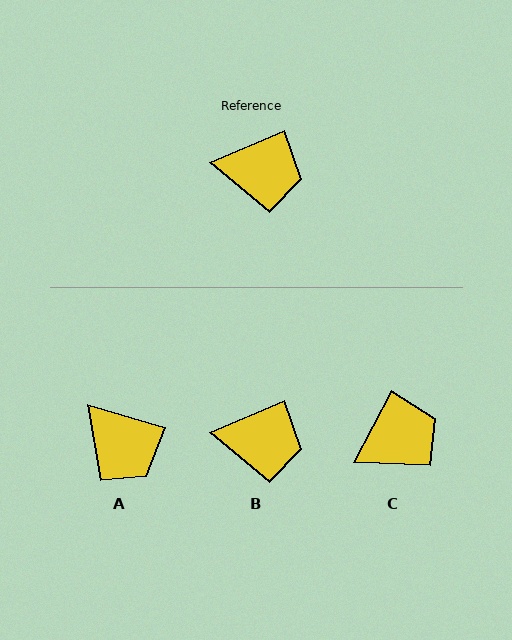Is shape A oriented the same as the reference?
No, it is off by about 40 degrees.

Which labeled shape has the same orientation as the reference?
B.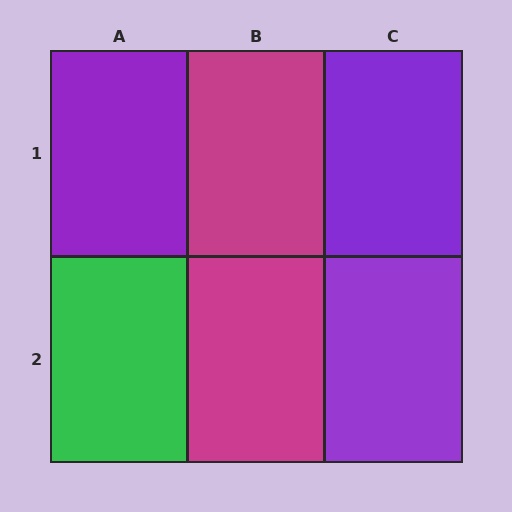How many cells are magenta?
2 cells are magenta.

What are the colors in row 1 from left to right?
Purple, magenta, purple.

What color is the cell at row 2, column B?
Magenta.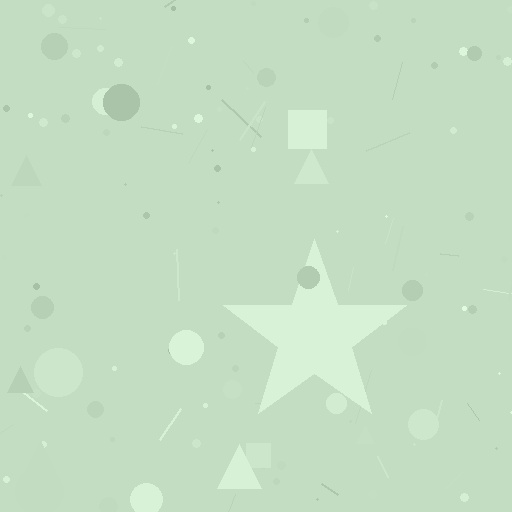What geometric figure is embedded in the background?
A star is embedded in the background.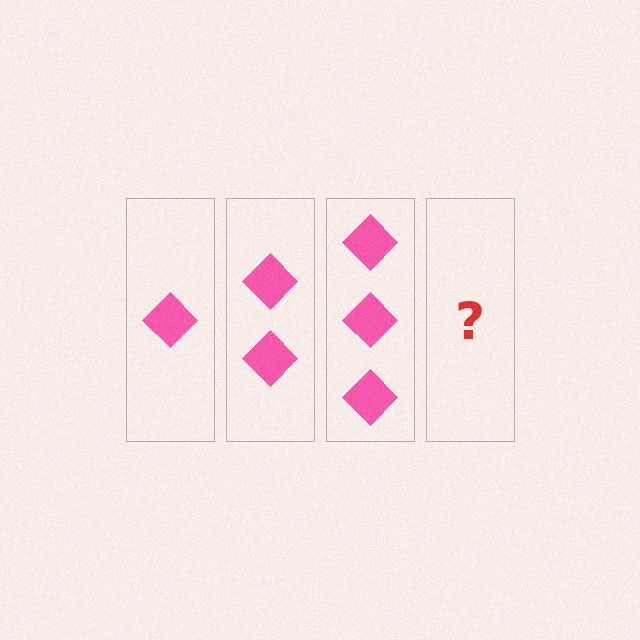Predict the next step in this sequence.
The next step is 4 diamonds.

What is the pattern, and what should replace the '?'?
The pattern is that each step adds one more diamond. The '?' should be 4 diamonds.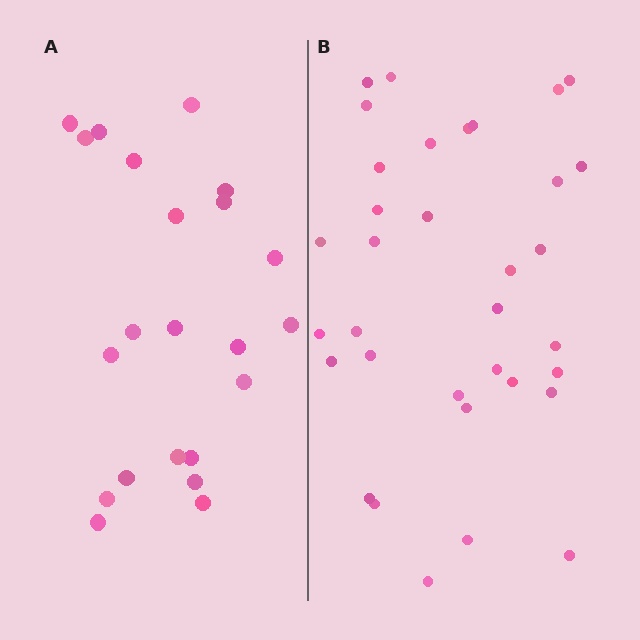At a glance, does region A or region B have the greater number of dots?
Region B (the right region) has more dots.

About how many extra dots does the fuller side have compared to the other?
Region B has roughly 12 or so more dots than region A.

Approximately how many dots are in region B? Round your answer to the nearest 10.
About 30 dots. (The exact count is 34, which rounds to 30.)